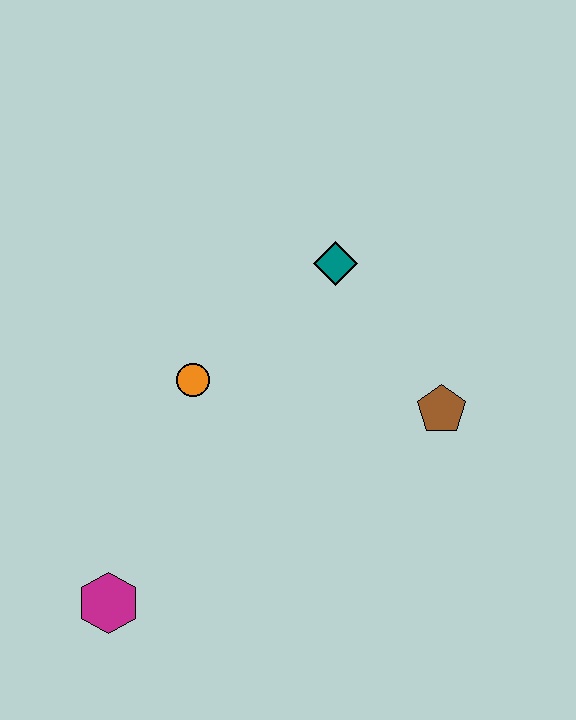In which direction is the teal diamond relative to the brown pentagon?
The teal diamond is above the brown pentagon.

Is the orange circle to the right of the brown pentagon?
No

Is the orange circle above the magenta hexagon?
Yes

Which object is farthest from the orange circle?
The brown pentagon is farthest from the orange circle.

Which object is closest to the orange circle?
The teal diamond is closest to the orange circle.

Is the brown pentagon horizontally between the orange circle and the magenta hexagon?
No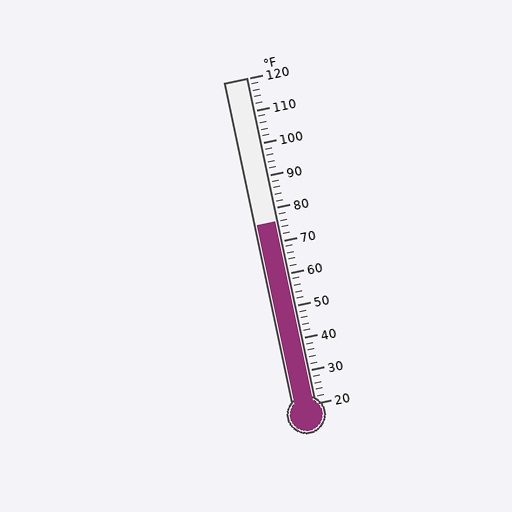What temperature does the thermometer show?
The thermometer shows approximately 76°F.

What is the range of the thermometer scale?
The thermometer scale ranges from 20°F to 120°F.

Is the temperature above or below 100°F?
The temperature is below 100°F.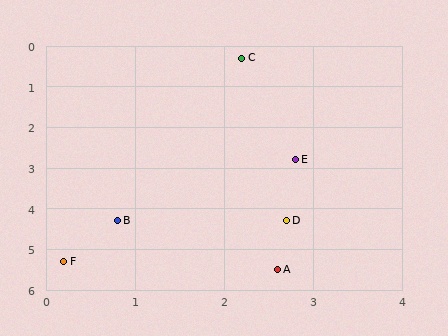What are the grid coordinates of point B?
Point B is at approximately (0.8, 4.3).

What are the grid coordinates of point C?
Point C is at approximately (2.2, 0.3).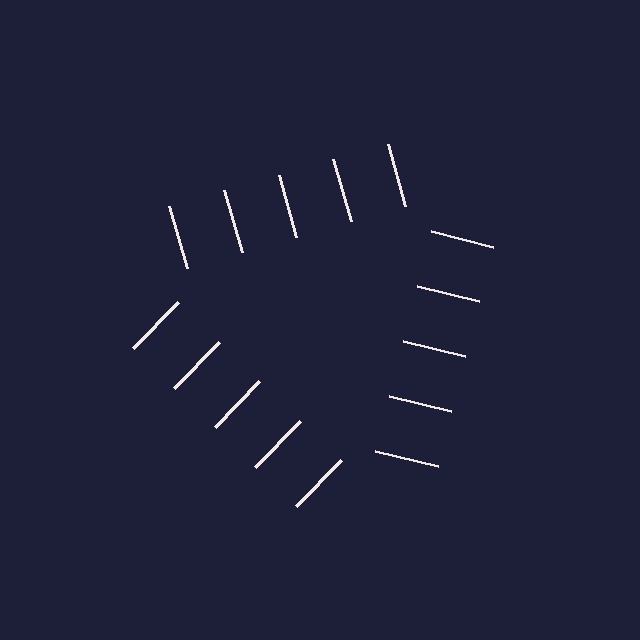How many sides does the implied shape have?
3 sides — the line-ends trace a triangle.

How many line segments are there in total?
15 — 5 along each of the 3 edges.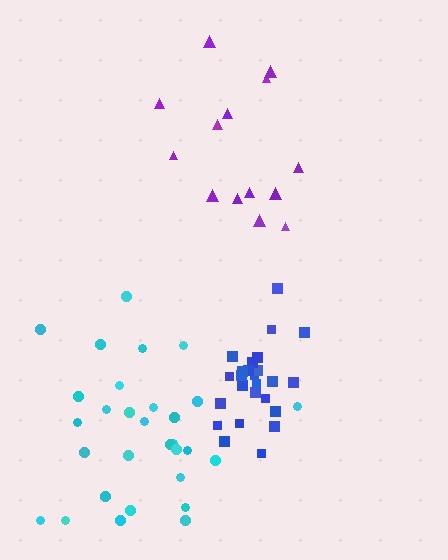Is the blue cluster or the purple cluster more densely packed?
Blue.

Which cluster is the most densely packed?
Blue.